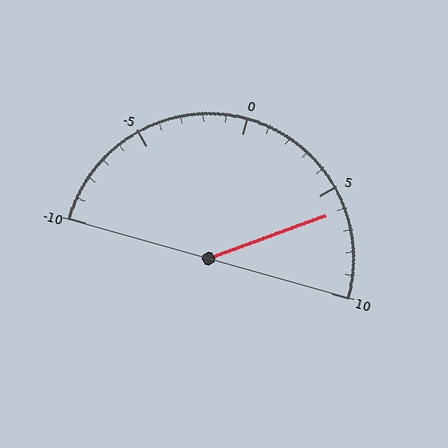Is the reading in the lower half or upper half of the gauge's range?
The reading is in the upper half of the range (-10 to 10).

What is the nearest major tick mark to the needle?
The nearest major tick mark is 5.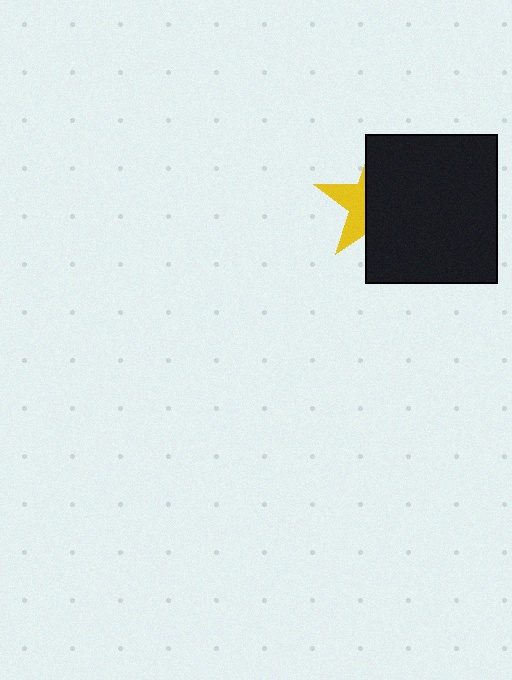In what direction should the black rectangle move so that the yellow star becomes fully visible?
The black rectangle should move right. That is the shortest direction to clear the overlap and leave the yellow star fully visible.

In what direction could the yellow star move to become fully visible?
The yellow star could move left. That would shift it out from behind the black rectangle entirely.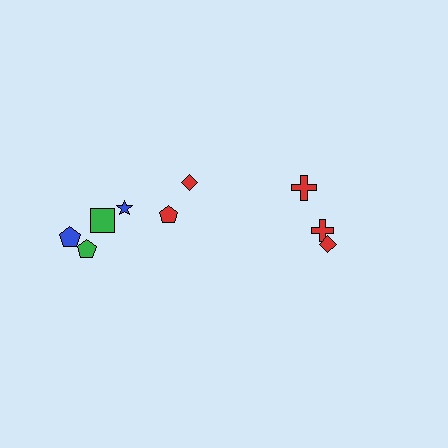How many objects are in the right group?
There are 3 objects.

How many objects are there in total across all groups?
There are 9 objects.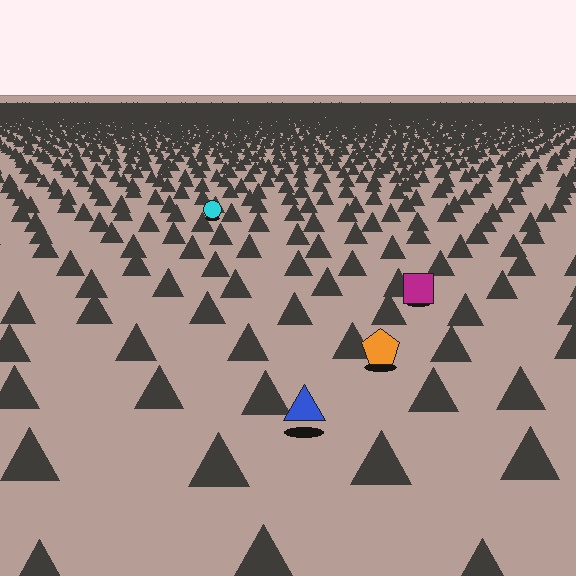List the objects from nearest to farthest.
From nearest to farthest: the blue triangle, the orange pentagon, the magenta square, the cyan circle.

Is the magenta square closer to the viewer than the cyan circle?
Yes. The magenta square is closer — you can tell from the texture gradient: the ground texture is coarser near it.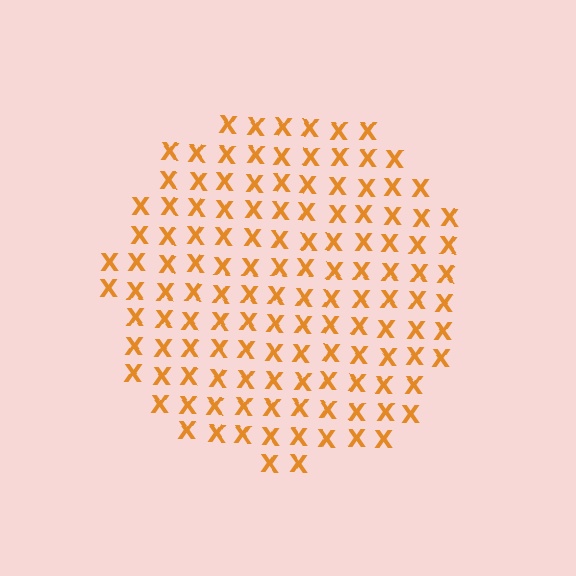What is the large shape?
The large shape is a circle.